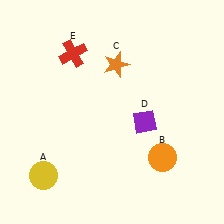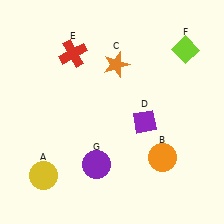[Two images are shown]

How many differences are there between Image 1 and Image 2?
There are 2 differences between the two images.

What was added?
A lime diamond (F), a purple circle (G) were added in Image 2.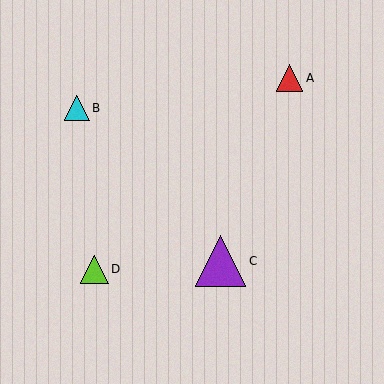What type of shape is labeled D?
Shape D is a lime triangle.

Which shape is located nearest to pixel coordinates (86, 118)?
The cyan triangle (labeled B) at (77, 108) is nearest to that location.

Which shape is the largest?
The purple triangle (labeled C) is the largest.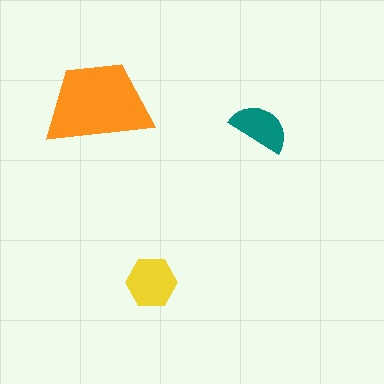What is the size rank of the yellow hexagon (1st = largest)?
2nd.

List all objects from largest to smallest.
The orange trapezoid, the yellow hexagon, the teal semicircle.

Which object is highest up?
The orange trapezoid is topmost.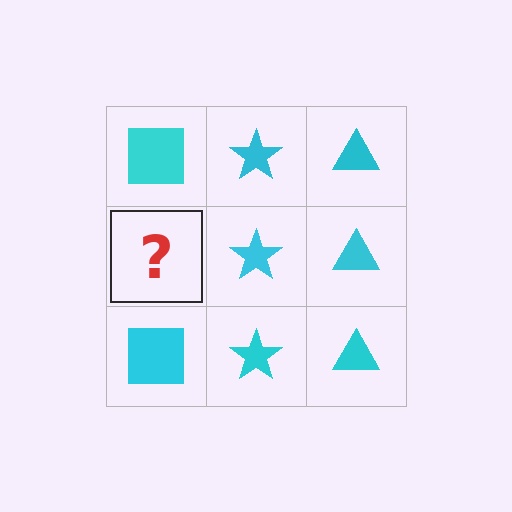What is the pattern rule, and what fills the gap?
The rule is that each column has a consistent shape. The gap should be filled with a cyan square.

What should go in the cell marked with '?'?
The missing cell should contain a cyan square.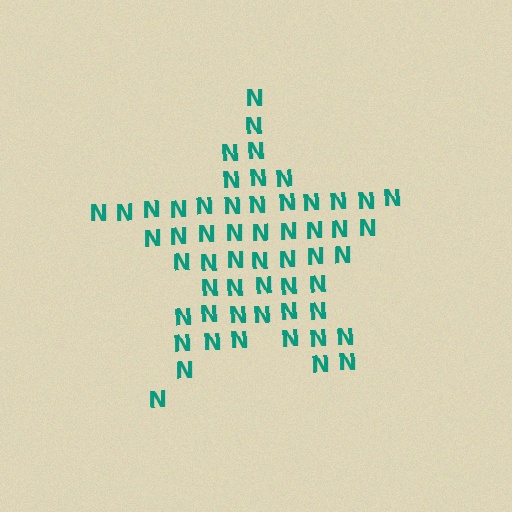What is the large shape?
The large shape is a star.